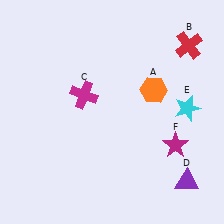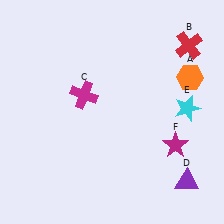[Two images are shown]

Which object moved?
The orange hexagon (A) moved right.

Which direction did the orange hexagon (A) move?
The orange hexagon (A) moved right.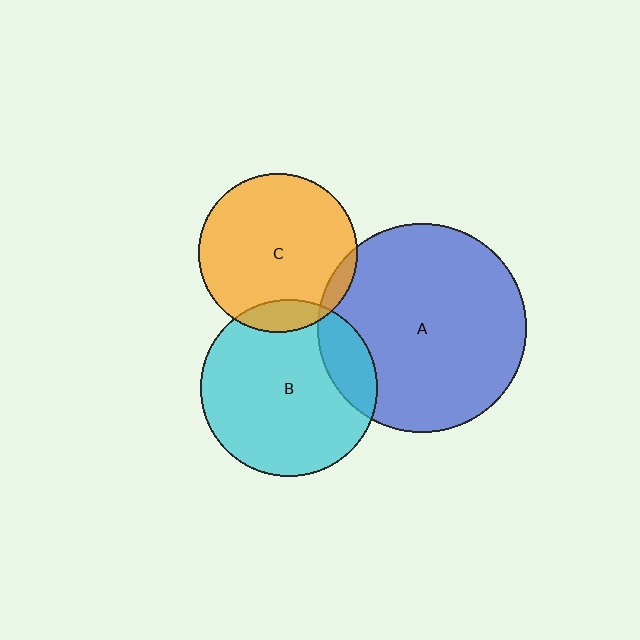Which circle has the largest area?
Circle A (blue).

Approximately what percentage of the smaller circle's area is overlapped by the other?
Approximately 10%.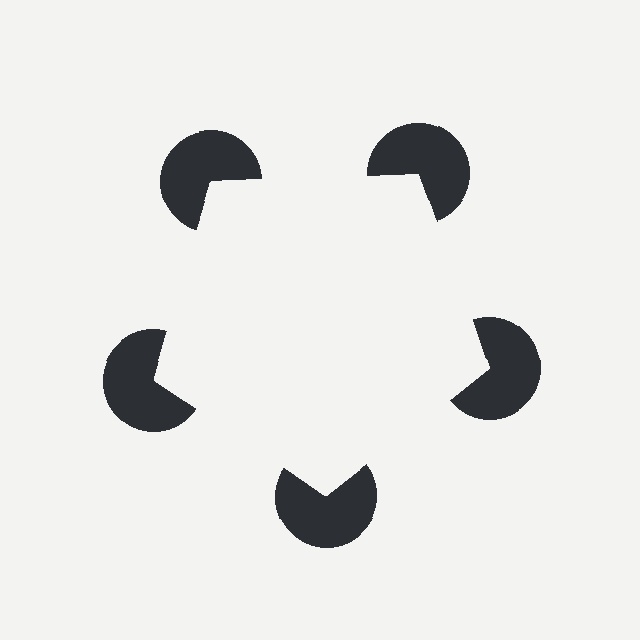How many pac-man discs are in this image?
There are 5 — one at each vertex of the illusory pentagon.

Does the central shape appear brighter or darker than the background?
It typically appears slightly brighter than the background, even though no actual brightness change is drawn.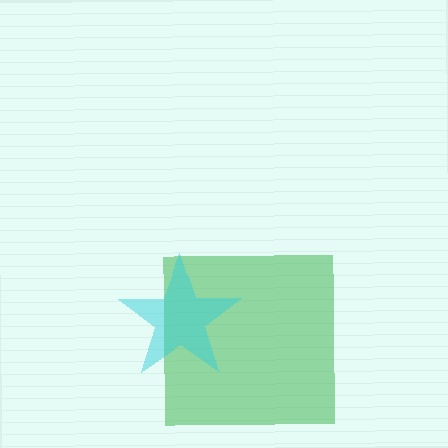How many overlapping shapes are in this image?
There are 2 overlapping shapes in the image.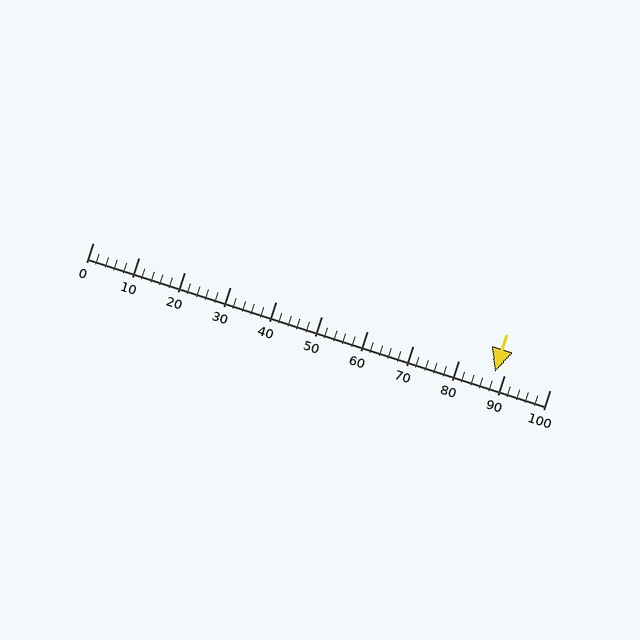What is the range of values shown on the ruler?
The ruler shows values from 0 to 100.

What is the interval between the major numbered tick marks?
The major tick marks are spaced 10 units apart.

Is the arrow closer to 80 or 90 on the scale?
The arrow is closer to 90.